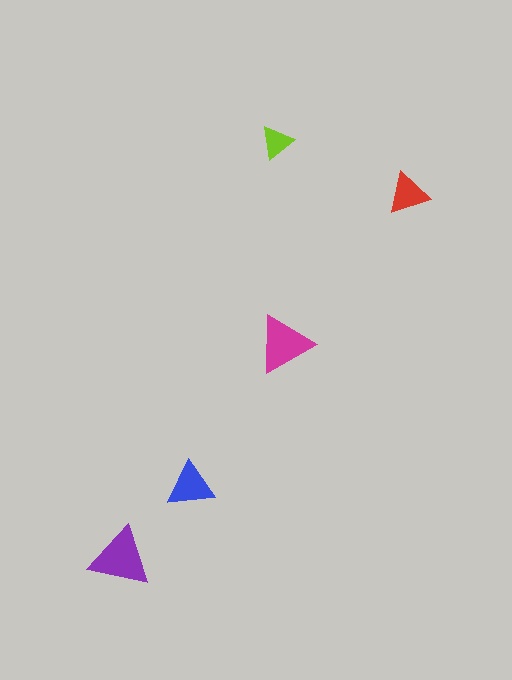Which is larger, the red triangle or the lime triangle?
The red one.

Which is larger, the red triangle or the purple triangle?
The purple one.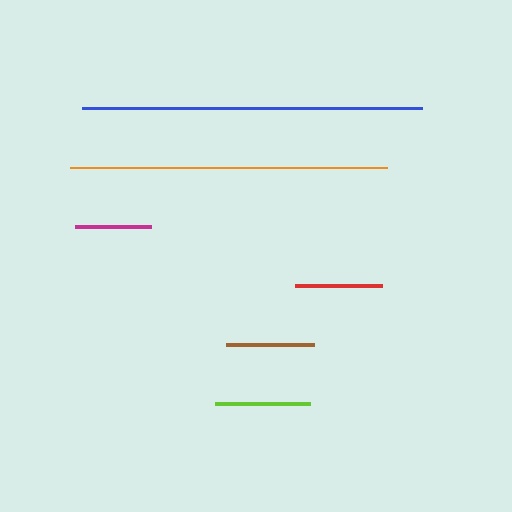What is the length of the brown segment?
The brown segment is approximately 88 pixels long.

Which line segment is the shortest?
The magenta line is the shortest at approximately 76 pixels.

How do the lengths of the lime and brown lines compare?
The lime and brown lines are approximately the same length.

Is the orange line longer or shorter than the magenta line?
The orange line is longer than the magenta line.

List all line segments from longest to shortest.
From longest to shortest: blue, orange, lime, brown, red, magenta.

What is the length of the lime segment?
The lime segment is approximately 95 pixels long.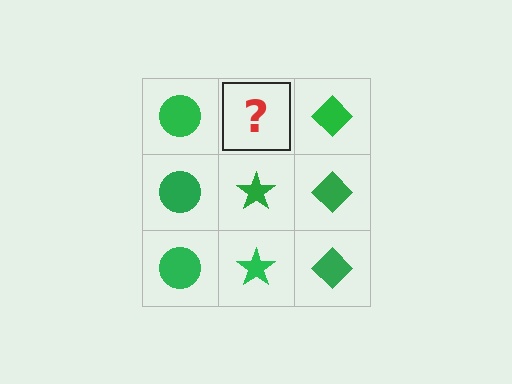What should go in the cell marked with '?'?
The missing cell should contain a green star.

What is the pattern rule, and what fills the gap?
The rule is that each column has a consistent shape. The gap should be filled with a green star.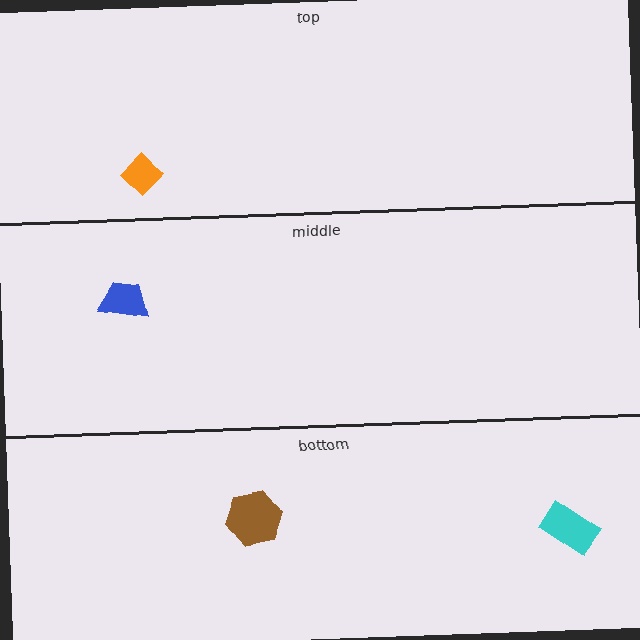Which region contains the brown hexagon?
The bottom region.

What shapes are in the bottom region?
The cyan rectangle, the brown hexagon.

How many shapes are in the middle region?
1.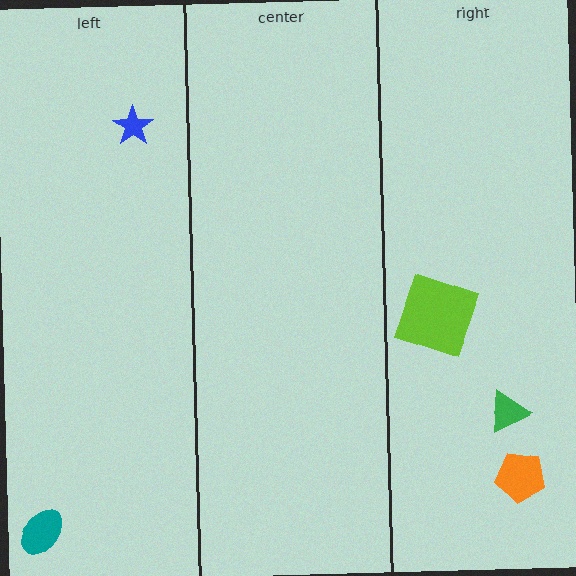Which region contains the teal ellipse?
The left region.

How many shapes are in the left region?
2.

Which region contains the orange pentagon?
The right region.